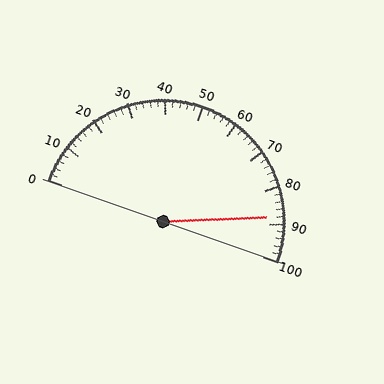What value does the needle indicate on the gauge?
The needle indicates approximately 88.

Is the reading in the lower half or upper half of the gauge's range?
The reading is in the upper half of the range (0 to 100).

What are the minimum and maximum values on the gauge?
The gauge ranges from 0 to 100.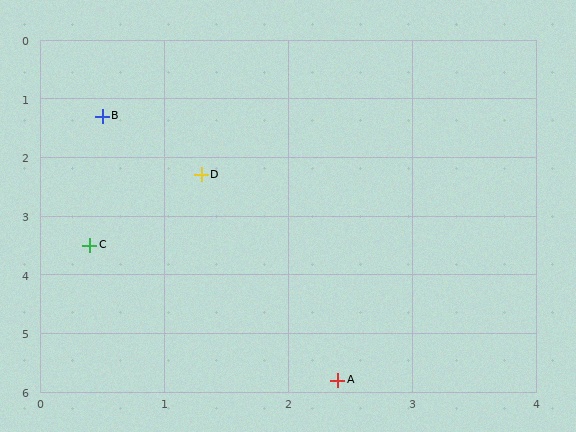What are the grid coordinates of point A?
Point A is at approximately (2.4, 5.8).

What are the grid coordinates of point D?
Point D is at approximately (1.3, 2.3).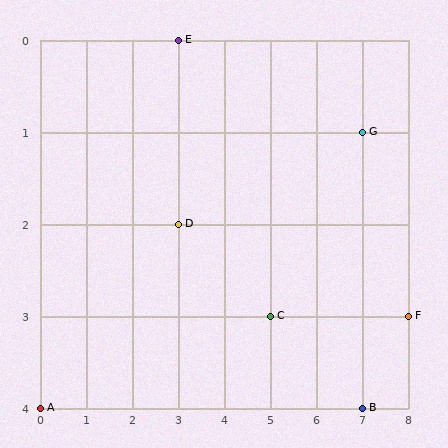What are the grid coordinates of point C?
Point C is at grid coordinates (5, 3).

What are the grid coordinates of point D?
Point D is at grid coordinates (3, 2).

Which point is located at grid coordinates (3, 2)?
Point D is at (3, 2).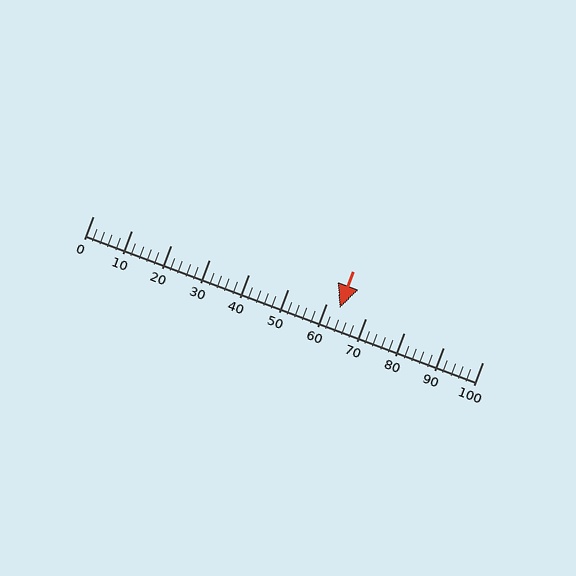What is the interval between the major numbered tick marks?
The major tick marks are spaced 10 units apart.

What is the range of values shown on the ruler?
The ruler shows values from 0 to 100.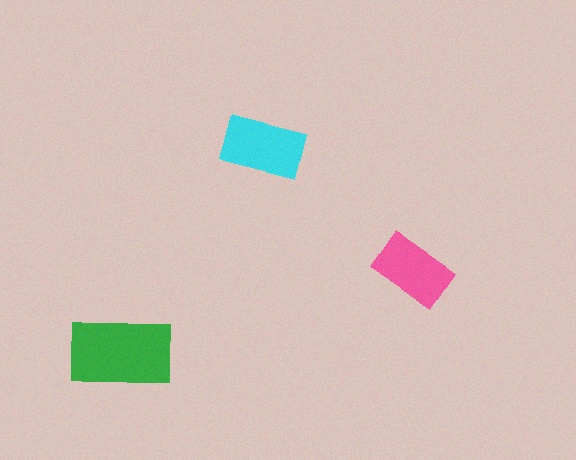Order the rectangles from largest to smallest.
the green one, the cyan one, the pink one.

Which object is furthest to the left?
The green rectangle is leftmost.